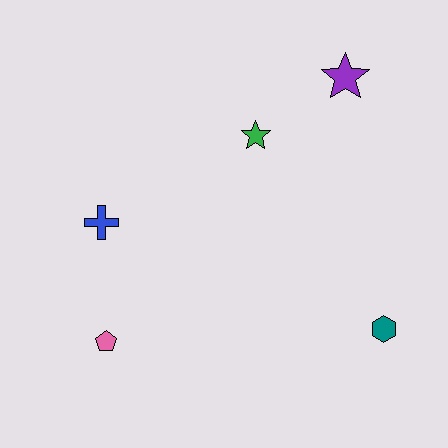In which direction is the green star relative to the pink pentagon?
The green star is above the pink pentagon.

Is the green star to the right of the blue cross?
Yes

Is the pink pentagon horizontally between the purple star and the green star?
No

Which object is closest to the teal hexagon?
The green star is closest to the teal hexagon.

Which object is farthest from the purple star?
The pink pentagon is farthest from the purple star.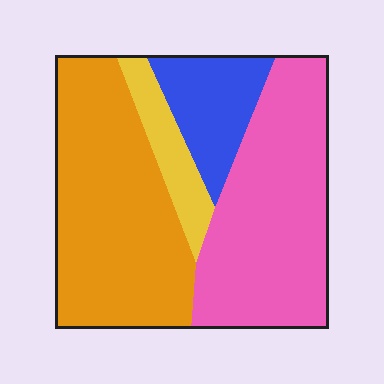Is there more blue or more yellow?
Blue.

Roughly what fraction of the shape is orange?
Orange covers about 40% of the shape.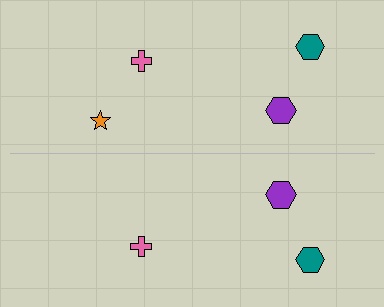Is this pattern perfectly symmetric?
No, the pattern is not perfectly symmetric. A orange star is missing from the bottom side.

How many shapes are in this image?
There are 7 shapes in this image.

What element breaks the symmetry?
A orange star is missing from the bottom side.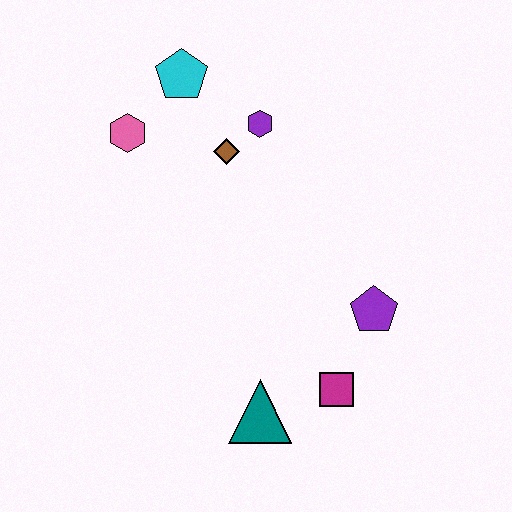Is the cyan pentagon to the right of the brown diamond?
No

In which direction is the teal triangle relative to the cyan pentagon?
The teal triangle is below the cyan pentagon.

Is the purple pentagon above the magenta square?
Yes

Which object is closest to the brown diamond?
The purple hexagon is closest to the brown diamond.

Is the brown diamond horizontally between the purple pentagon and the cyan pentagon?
Yes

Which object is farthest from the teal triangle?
The cyan pentagon is farthest from the teal triangle.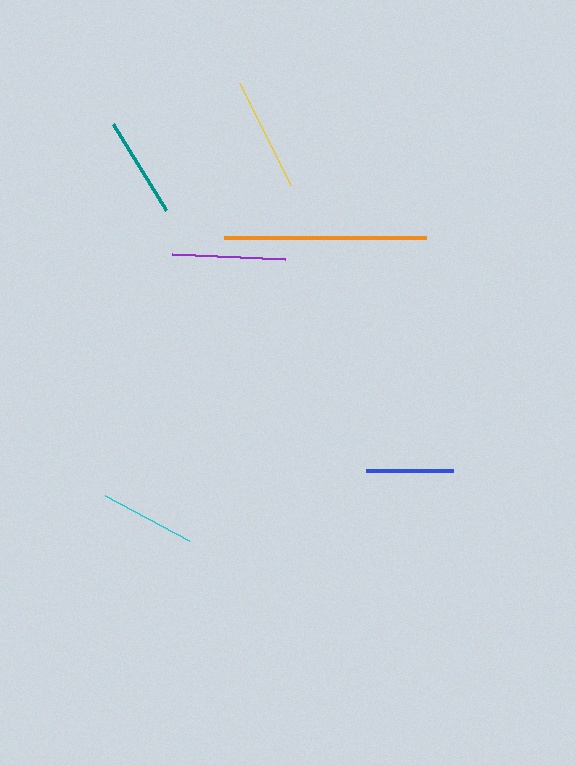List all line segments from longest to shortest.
From longest to shortest: orange, yellow, purple, teal, cyan, blue.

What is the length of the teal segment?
The teal segment is approximately 100 pixels long.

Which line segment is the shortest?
The blue line is the shortest at approximately 88 pixels.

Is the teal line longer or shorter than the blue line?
The teal line is longer than the blue line.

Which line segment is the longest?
The orange line is the longest at approximately 202 pixels.